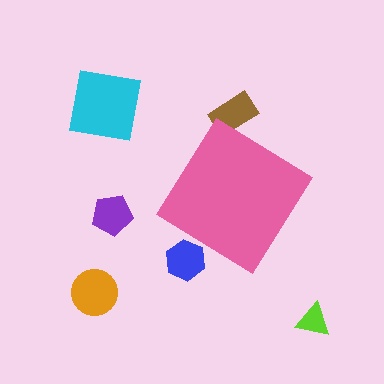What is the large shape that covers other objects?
A pink diamond.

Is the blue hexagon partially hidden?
Yes, the blue hexagon is partially hidden behind the pink diamond.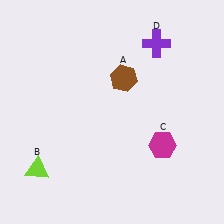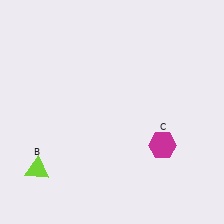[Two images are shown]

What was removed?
The purple cross (D), the brown hexagon (A) were removed in Image 2.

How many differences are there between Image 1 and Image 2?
There are 2 differences between the two images.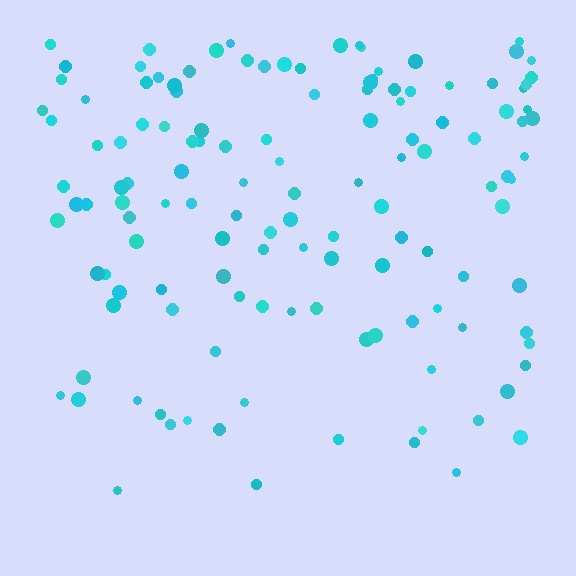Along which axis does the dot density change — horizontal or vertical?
Vertical.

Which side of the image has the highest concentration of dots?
The top.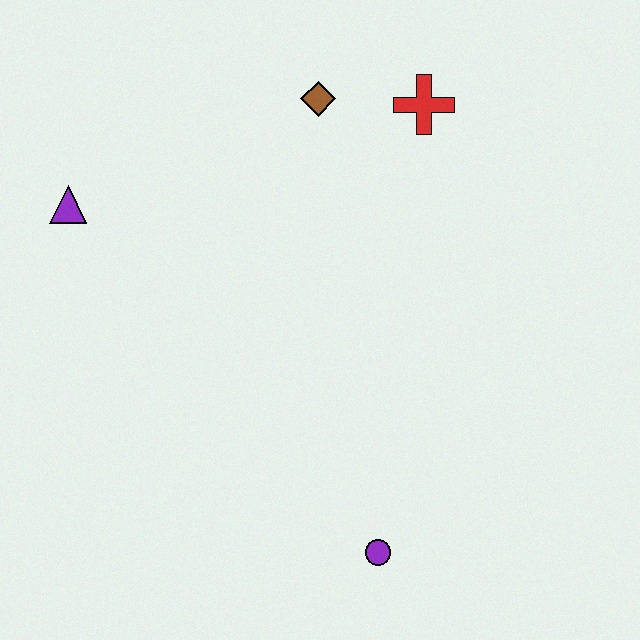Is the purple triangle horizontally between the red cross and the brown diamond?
No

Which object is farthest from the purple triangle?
The purple circle is farthest from the purple triangle.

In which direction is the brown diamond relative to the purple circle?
The brown diamond is above the purple circle.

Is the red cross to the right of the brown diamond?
Yes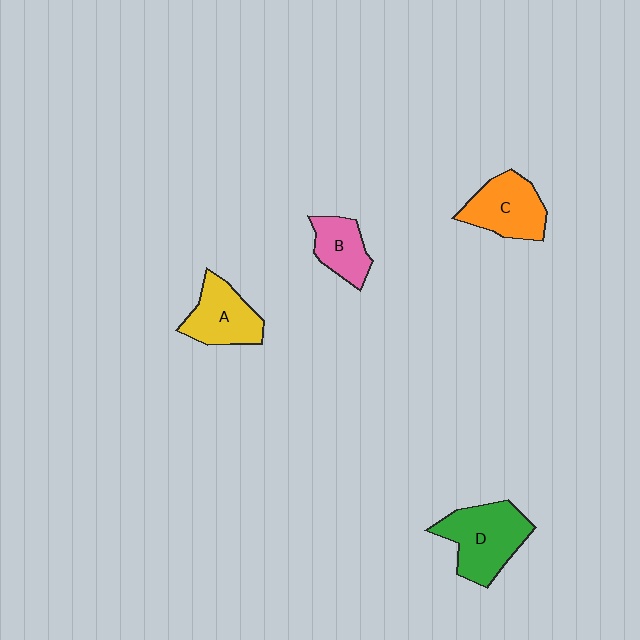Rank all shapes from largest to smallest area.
From largest to smallest: D (green), C (orange), A (yellow), B (pink).